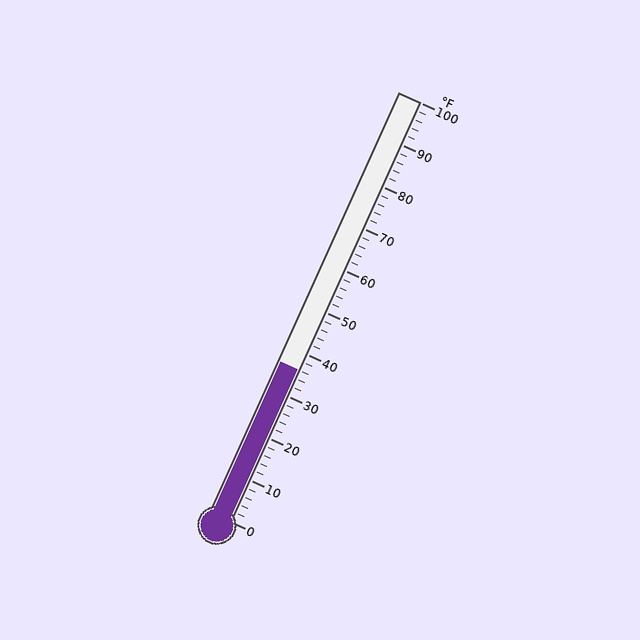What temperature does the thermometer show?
The thermometer shows approximately 36°F.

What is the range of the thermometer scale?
The thermometer scale ranges from 0°F to 100°F.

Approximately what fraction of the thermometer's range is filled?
The thermometer is filled to approximately 35% of its range.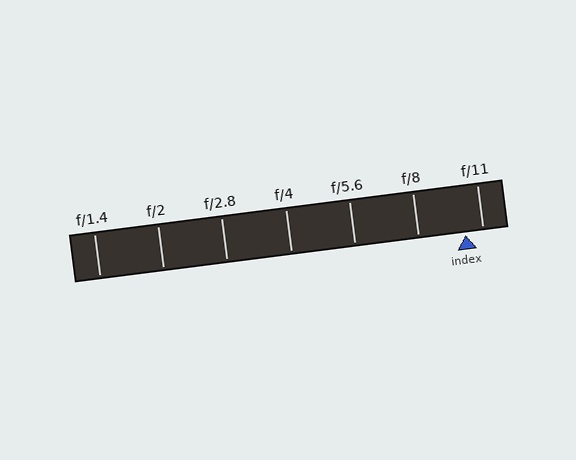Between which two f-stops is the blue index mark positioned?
The index mark is between f/8 and f/11.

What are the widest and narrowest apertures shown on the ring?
The widest aperture shown is f/1.4 and the narrowest is f/11.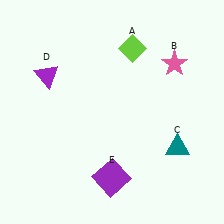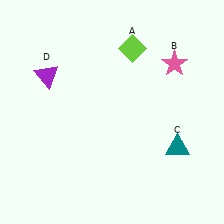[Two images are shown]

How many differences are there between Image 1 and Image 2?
There is 1 difference between the two images.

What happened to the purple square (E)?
The purple square (E) was removed in Image 2. It was in the bottom-left area of Image 1.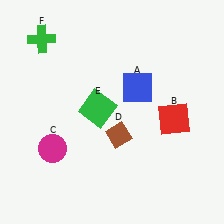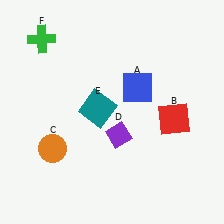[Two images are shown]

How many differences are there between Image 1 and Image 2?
There are 3 differences between the two images.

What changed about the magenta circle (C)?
In Image 1, C is magenta. In Image 2, it changed to orange.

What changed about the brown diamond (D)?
In Image 1, D is brown. In Image 2, it changed to purple.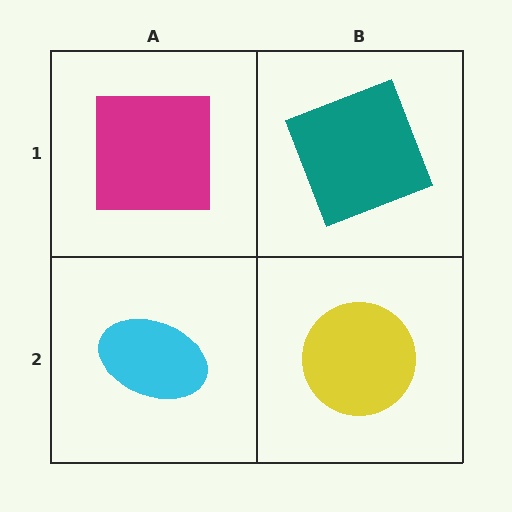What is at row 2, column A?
A cyan ellipse.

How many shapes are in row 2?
2 shapes.